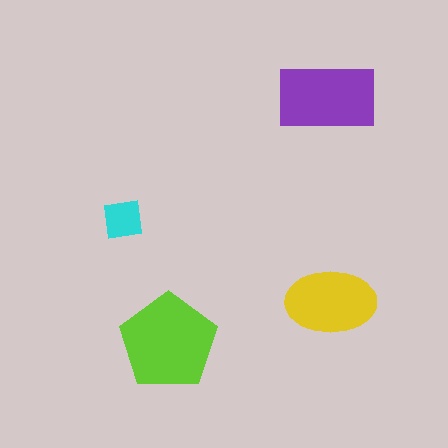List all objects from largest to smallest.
The lime pentagon, the purple rectangle, the yellow ellipse, the cyan square.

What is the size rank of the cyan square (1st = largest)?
4th.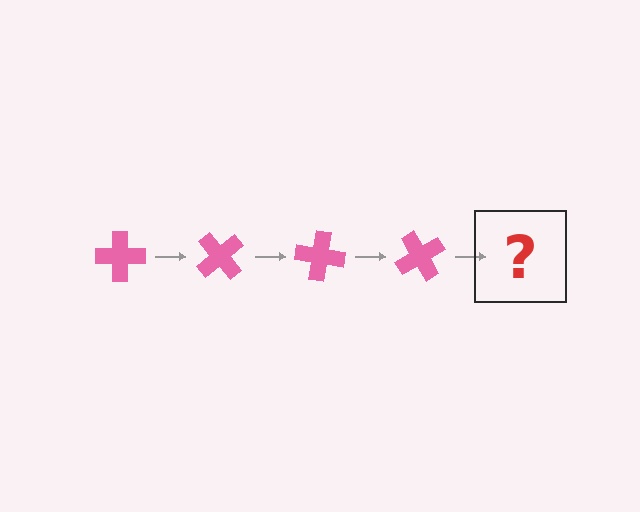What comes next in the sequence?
The next element should be a pink cross rotated 200 degrees.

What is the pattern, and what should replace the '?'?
The pattern is that the cross rotates 50 degrees each step. The '?' should be a pink cross rotated 200 degrees.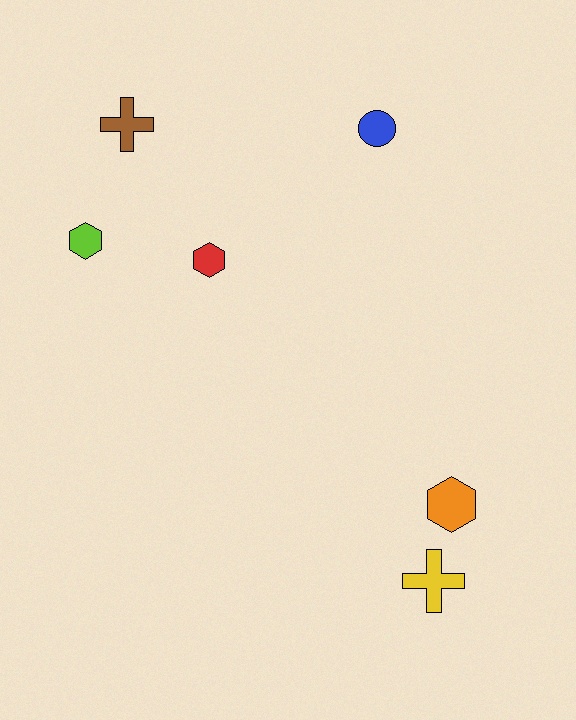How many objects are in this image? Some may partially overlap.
There are 6 objects.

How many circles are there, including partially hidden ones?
There is 1 circle.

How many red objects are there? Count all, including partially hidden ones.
There is 1 red object.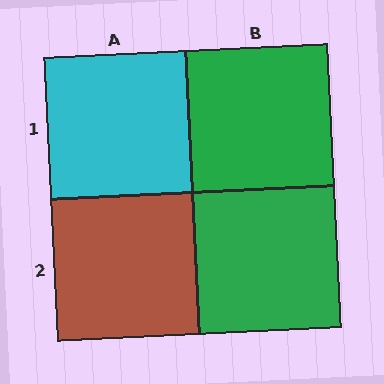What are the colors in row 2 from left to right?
Brown, green.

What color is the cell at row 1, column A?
Cyan.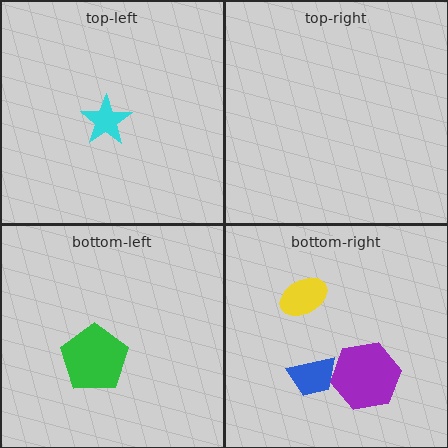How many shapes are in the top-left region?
1.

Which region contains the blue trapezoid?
The bottom-right region.